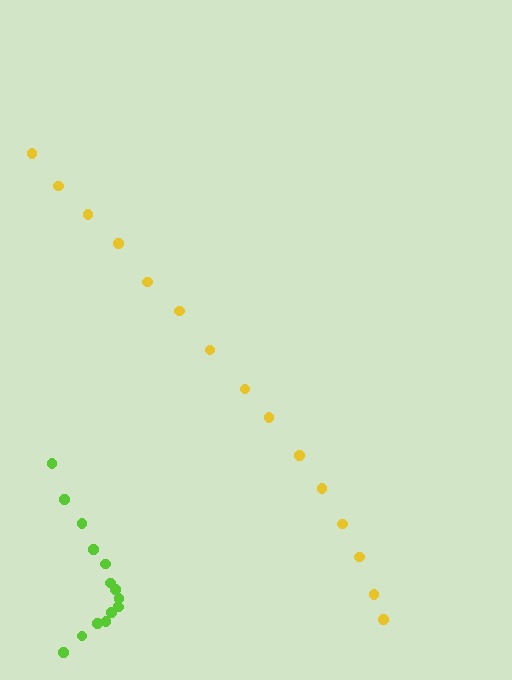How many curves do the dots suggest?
There are 2 distinct paths.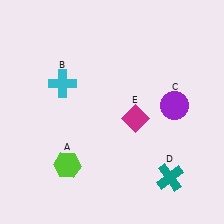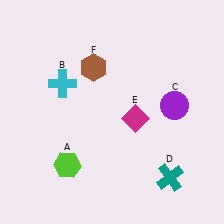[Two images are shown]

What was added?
A brown hexagon (F) was added in Image 2.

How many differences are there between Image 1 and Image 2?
There is 1 difference between the two images.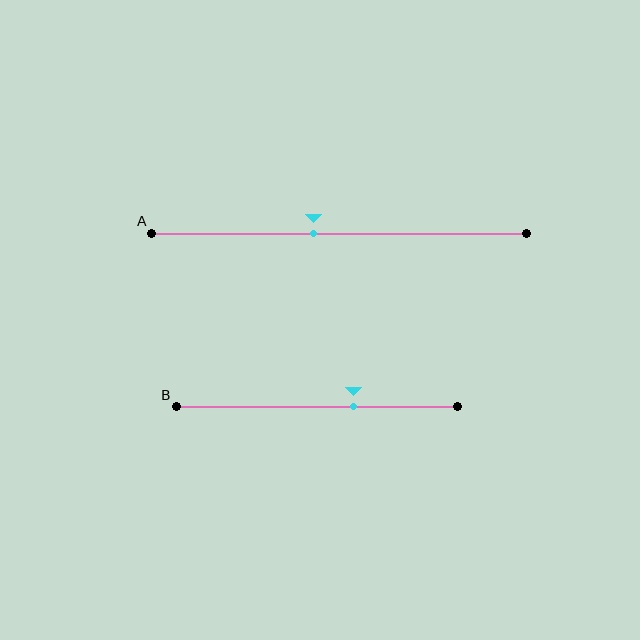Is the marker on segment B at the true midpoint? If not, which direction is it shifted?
No, the marker on segment B is shifted to the right by about 13% of the segment length.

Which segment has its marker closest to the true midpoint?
Segment A has its marker closest to the true midpoint.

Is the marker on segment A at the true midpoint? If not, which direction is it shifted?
No, the marker on segment A is shifted to the left by about 7% of the segment length.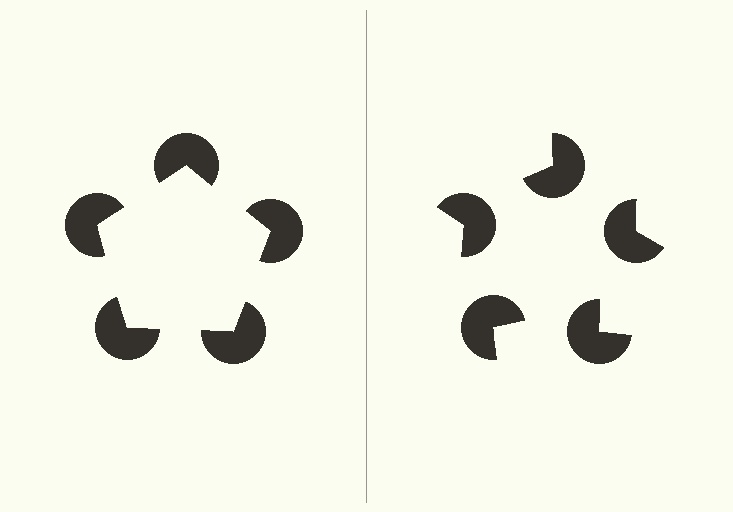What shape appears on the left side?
An illusory pentagon.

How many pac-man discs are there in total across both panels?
10 — 5 on each side.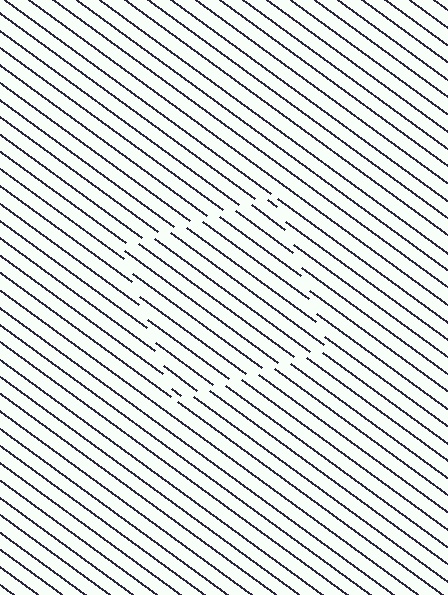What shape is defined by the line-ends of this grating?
An illusory square. The interior of the shape contains the same grating, shifted by half a period — the contour is defined by the phase discontinuity where line-ends from the inner and outer gratings abut.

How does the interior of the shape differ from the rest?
The interior of the shape contains the same grating, shifted by half a period — the contour is defined by the phase discontinuity where line-ends from the inner and outer gratings abut.